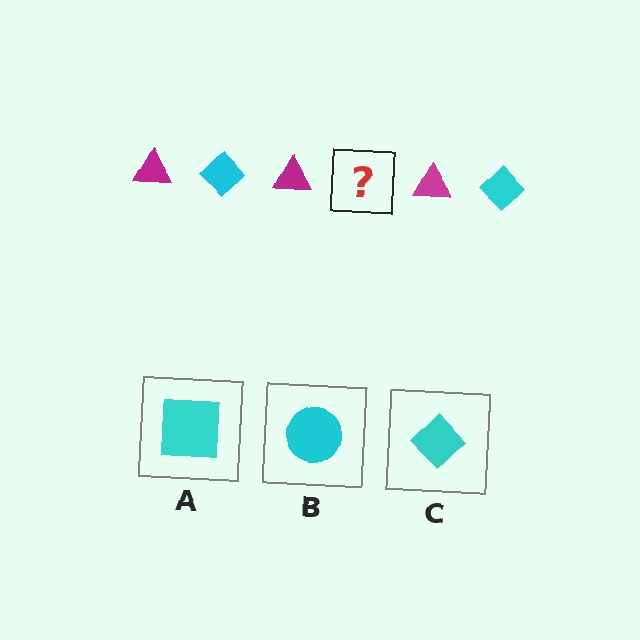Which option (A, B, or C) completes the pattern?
C.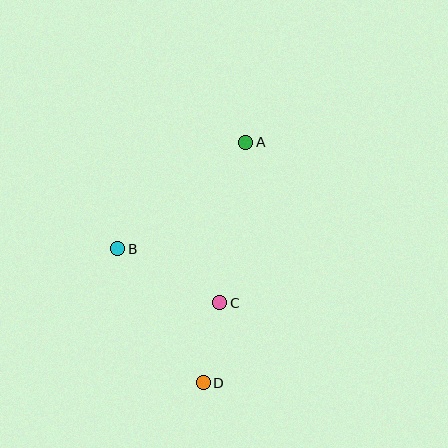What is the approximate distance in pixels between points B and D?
The distance between B and D is approximately 159 pixels.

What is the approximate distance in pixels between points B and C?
The distance between B and C is approximately 115 pixels.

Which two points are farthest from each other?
Points A and D are farthest from each other.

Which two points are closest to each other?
Points C and D are closest to each other.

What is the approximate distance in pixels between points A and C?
The distance between A and C is approximately 163 pixels.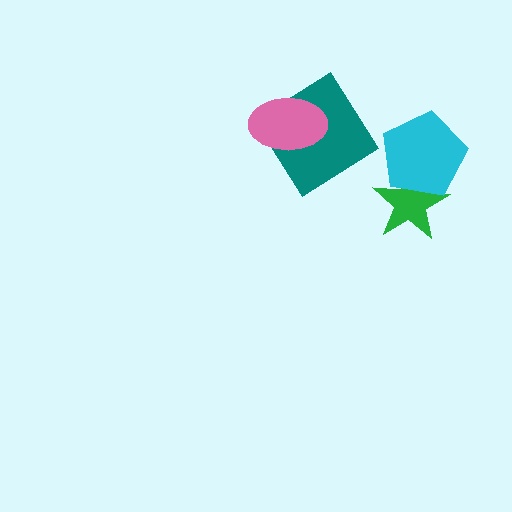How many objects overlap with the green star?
1 object overlaps with the green star.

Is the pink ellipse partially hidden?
No, no other shape covers it.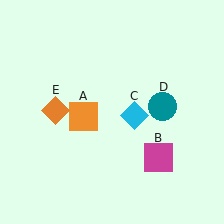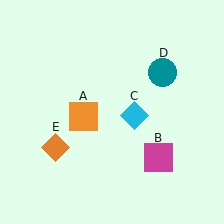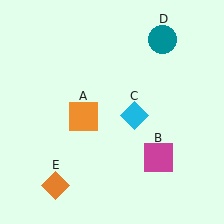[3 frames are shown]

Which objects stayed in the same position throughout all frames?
Orange square (object A) and magenta square (object B) and cyan diamond (object C) remained stationary.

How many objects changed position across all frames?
2 objects changed position: teal circle (object D), orange diamond (object E).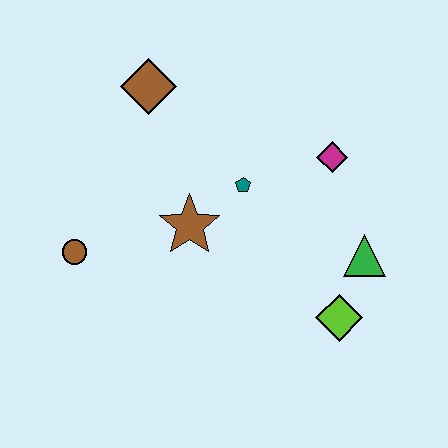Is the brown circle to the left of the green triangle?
Yes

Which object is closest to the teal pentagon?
The brown star is closest to the teal pentagon.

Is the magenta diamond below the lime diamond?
No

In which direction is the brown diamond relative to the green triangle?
The brown diamond is to the left of the green triangle.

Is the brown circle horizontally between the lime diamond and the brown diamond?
No